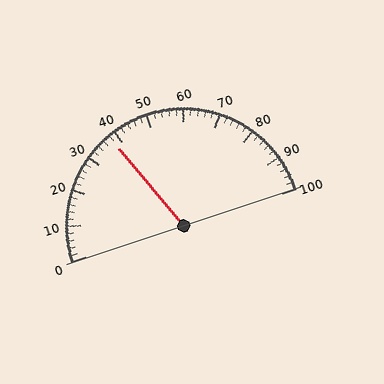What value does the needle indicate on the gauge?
The needle indicates approximately 38.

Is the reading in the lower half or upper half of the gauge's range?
The reading is in the lower half of the range (0 to 100).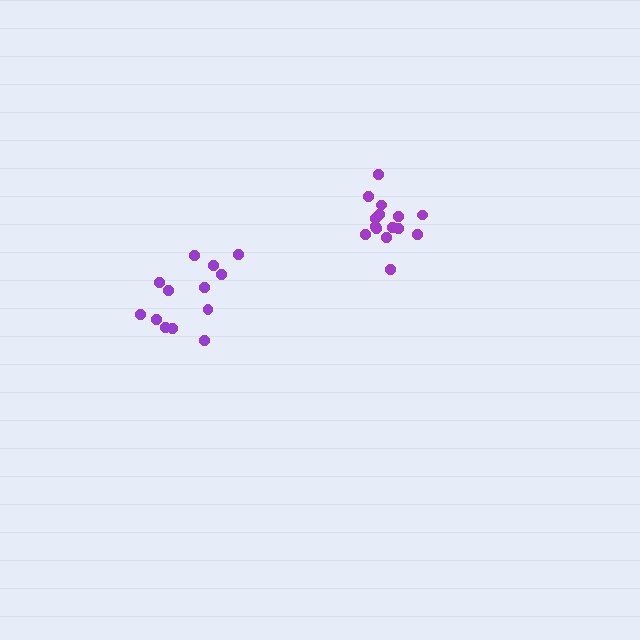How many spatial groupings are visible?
There are 2 spatial groupings.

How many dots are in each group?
Group 1: 15 dots, Group 2: 13 dots (28 total).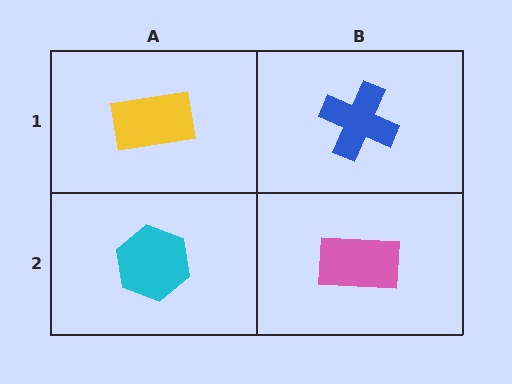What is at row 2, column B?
A pink rectangle.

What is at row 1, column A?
A yellow rectangle.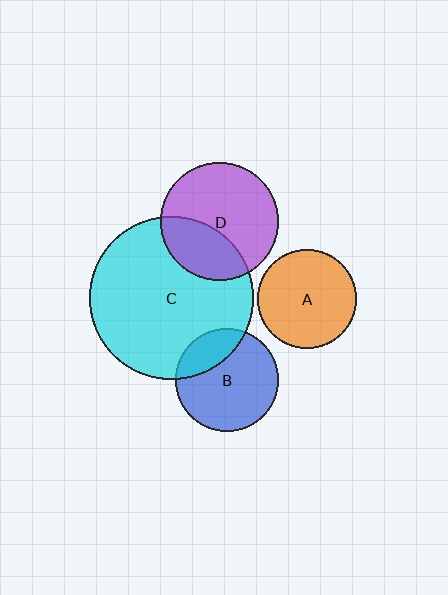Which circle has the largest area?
Circle C (cyan).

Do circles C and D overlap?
Yes.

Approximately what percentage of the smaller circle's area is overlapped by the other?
Approximately 35%.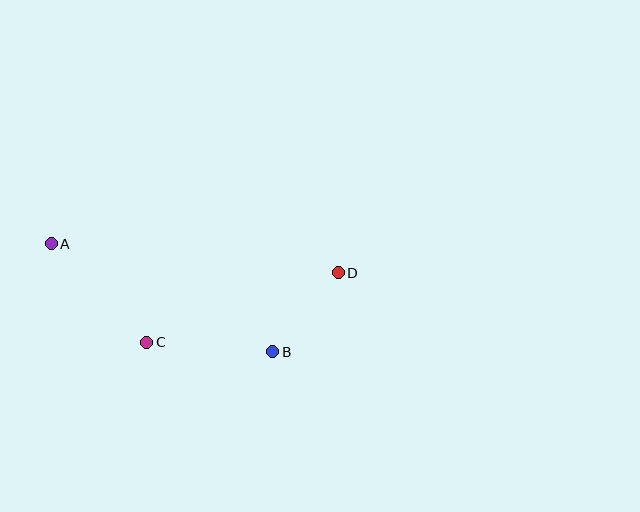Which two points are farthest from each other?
Points A and D are farthest from each other.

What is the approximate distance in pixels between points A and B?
The distance between A and B is approximately 246 pixels.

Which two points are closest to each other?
Points B and D are closest to each other.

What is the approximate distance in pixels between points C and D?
The distance between C and D is approximately 203 pixels.